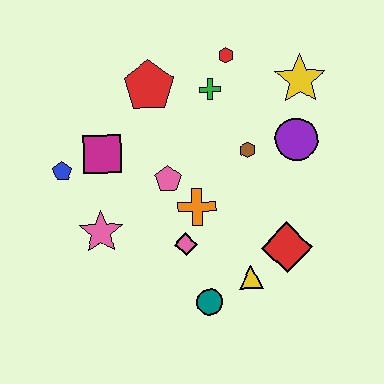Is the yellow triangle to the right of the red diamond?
No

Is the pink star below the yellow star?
Yes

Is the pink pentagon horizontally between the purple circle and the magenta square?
Yes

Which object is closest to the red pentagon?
The green cross is closest to the red pentagon.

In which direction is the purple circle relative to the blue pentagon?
The purple circle is to the right of the blue pentagon.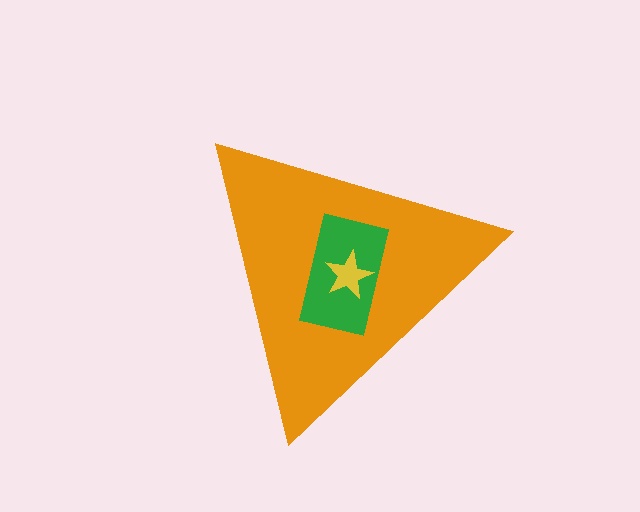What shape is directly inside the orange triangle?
The green rectangle.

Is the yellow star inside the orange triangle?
Yes.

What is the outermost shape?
The orange triangle.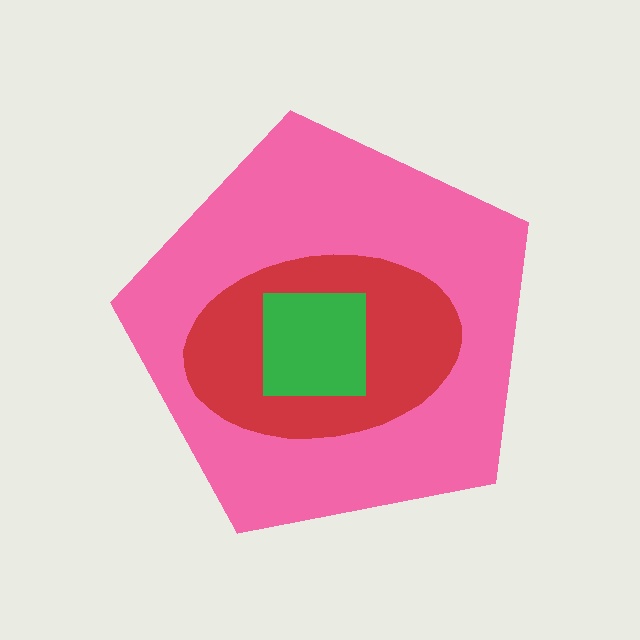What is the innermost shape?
The green square.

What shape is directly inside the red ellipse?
The green square.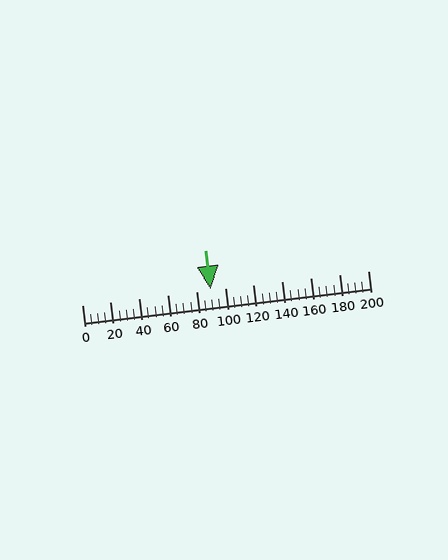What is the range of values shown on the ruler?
The ruler shows values from 0 to 200.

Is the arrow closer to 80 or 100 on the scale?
The arrow is closer to 100.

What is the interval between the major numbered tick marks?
The major tick marks are spaced 20 units apart.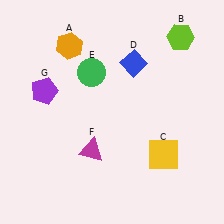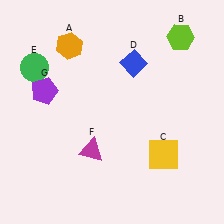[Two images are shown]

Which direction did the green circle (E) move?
The green circle (E) moved left.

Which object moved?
The green circle (E) moved left.